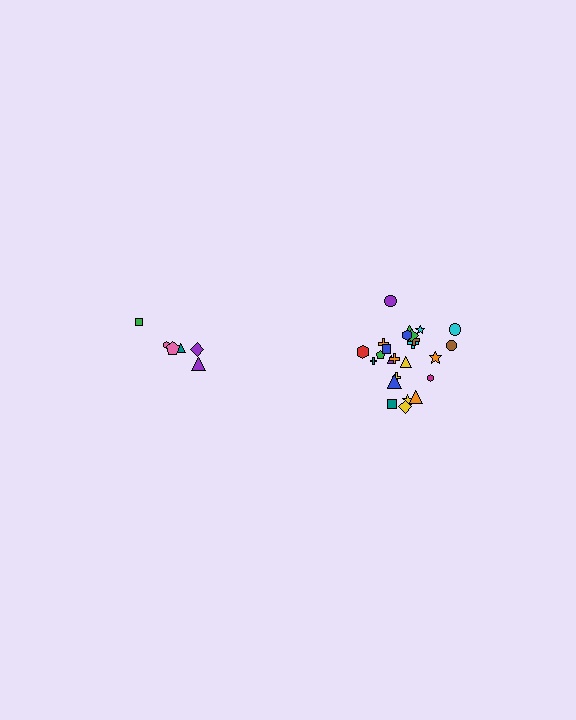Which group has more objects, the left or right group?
The right group.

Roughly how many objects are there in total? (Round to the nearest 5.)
Roughly 30 objects in total.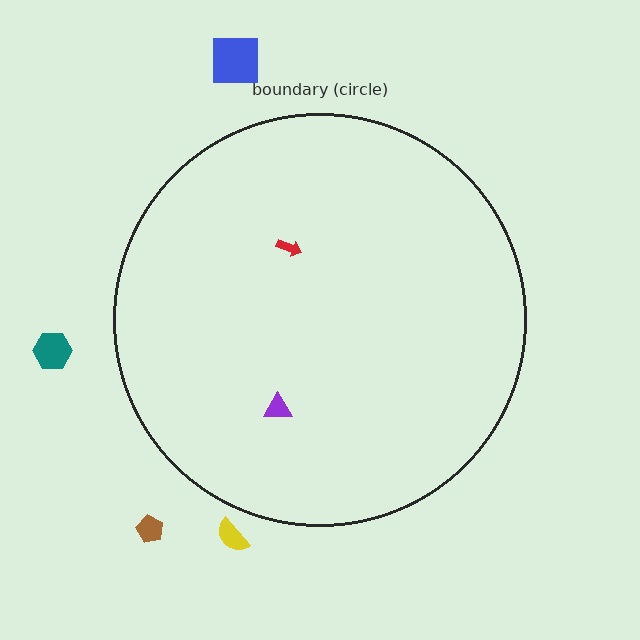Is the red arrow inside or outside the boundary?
Inside.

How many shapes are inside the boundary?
2 inside, 4 outside.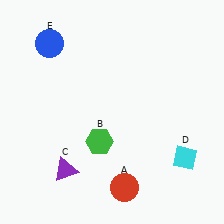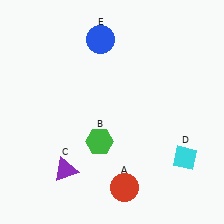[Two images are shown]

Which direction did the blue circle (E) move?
The blue circle (E) moved right.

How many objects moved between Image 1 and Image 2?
1 object moved between the two images.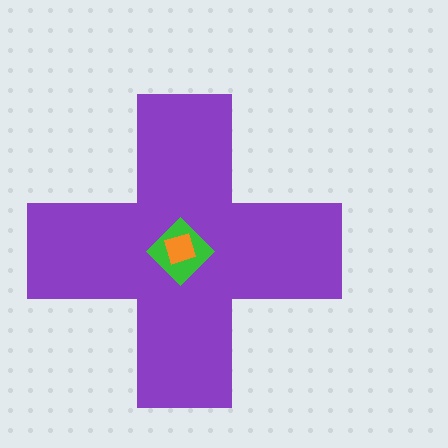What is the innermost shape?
The orange square.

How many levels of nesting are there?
3.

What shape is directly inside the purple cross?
The green diamond.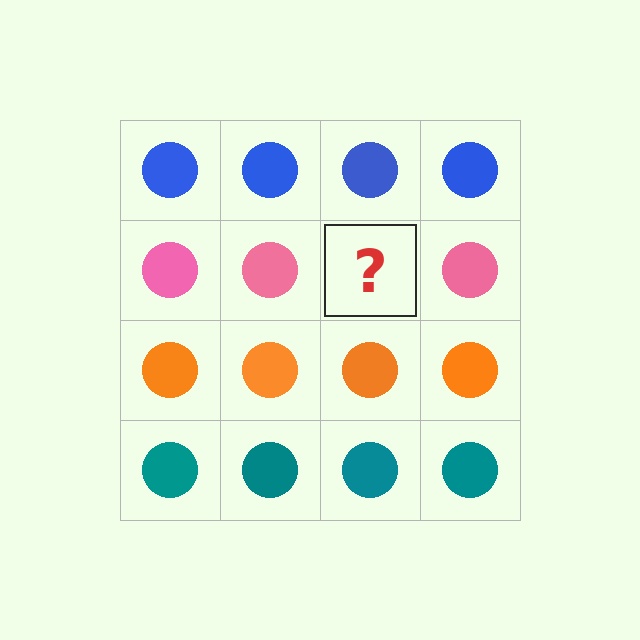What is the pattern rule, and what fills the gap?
The rule is that each row has a consistent color. The gap should be filled with a pink circle.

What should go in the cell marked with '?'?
The missing cell should contain a pink circle.